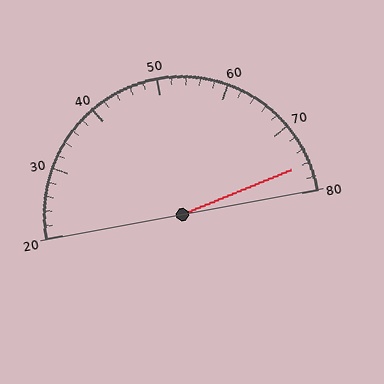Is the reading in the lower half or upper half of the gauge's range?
The reading is in the upper half of the range (20 to 80).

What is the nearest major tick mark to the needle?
The nearest major tick mark is 80.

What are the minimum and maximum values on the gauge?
The gauge ranges from 20 to 80.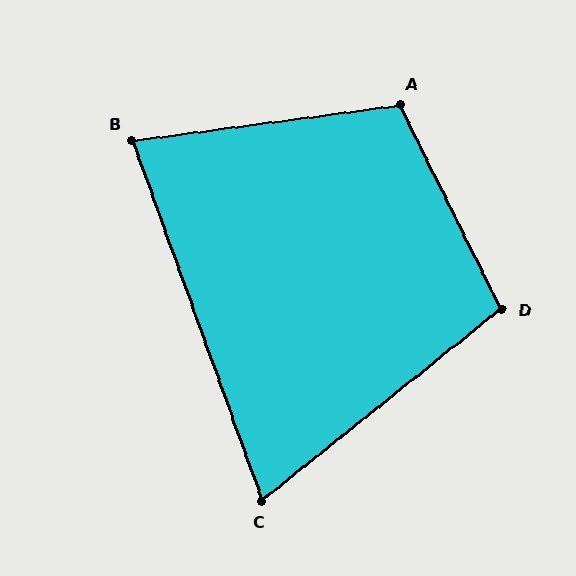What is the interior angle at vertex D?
Approximately 102 degrees (obtuse).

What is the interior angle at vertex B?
Approximately 78 degrees (acute).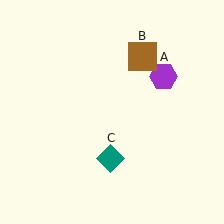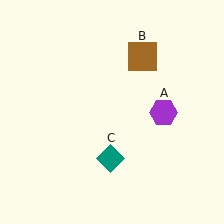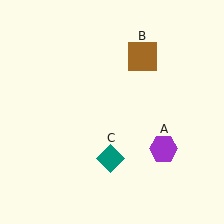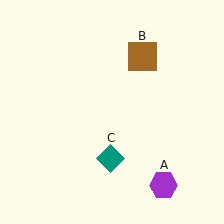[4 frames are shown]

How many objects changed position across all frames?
1 object changed position: purple hexagon (object A).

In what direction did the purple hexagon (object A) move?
The purple hexagon (object A) moved down.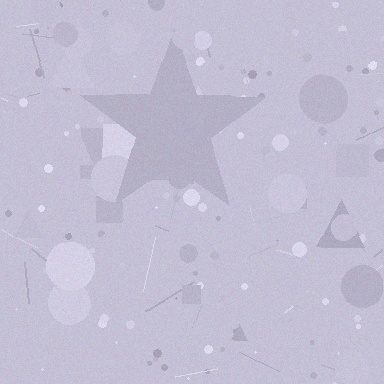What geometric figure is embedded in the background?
A star is embedded in the background.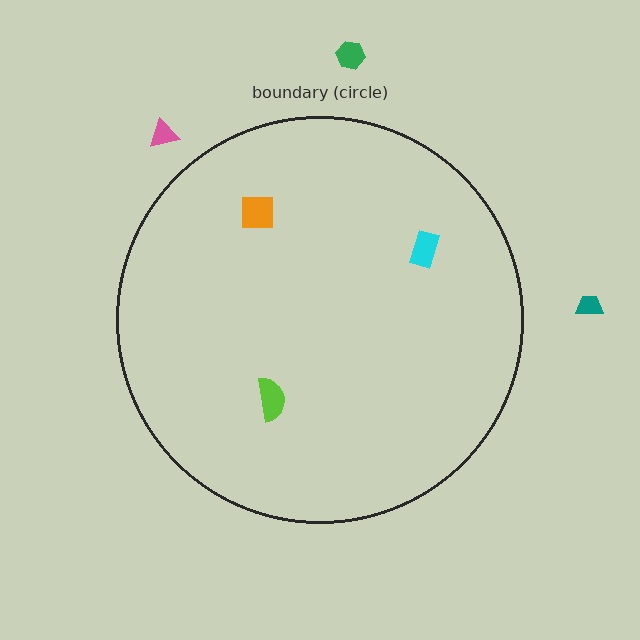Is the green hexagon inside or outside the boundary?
Outside.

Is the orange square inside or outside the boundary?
Inside.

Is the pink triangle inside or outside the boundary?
Outside.